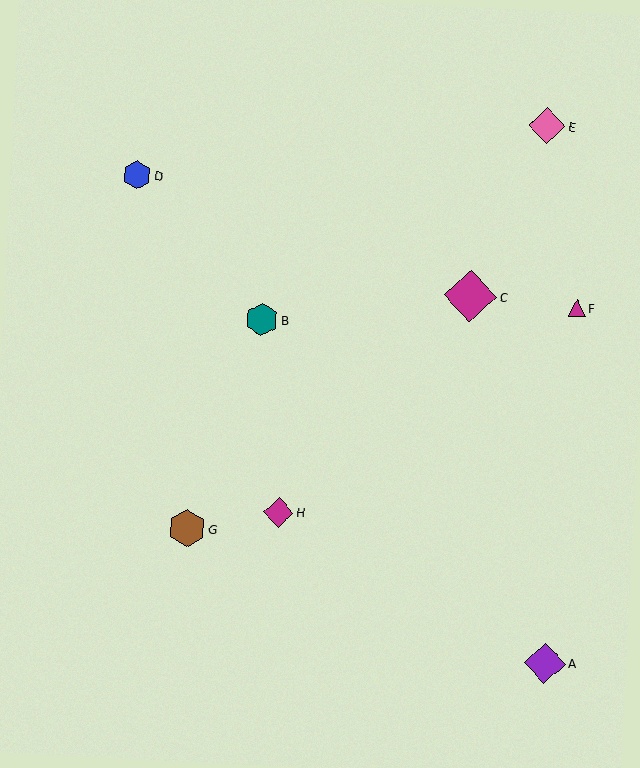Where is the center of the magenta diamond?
The center of the magenta diamond is at (278, 513).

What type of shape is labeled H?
Shape H is a magenta diamond.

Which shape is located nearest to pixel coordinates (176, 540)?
The brown hexagon (labeled G) at (187, 528) is nearest to that location.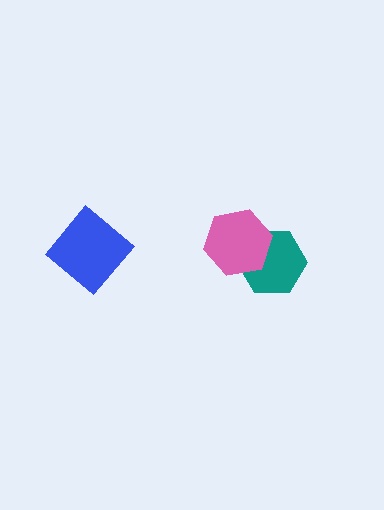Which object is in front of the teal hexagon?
The pink hexagon is in front of the teal hexagon.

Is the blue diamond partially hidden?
No, no other shape covers it.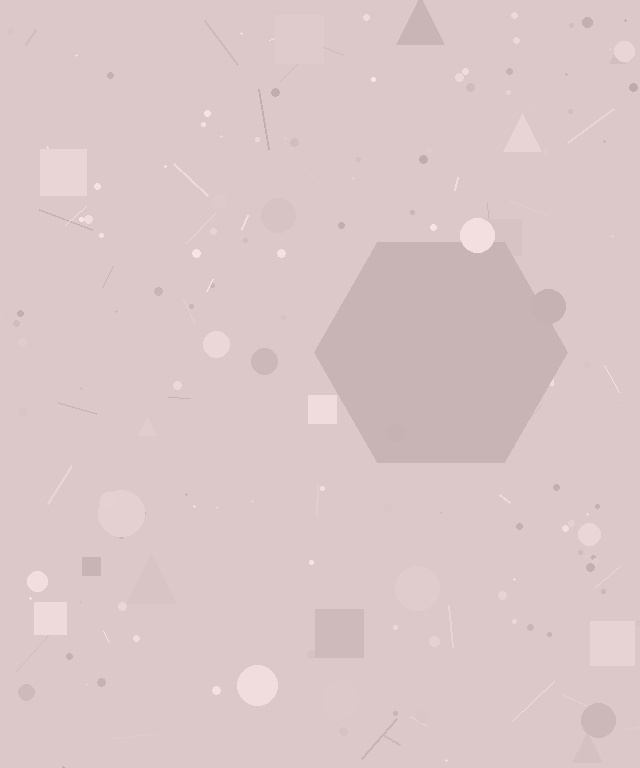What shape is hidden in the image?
A hexagon is hidden in the image.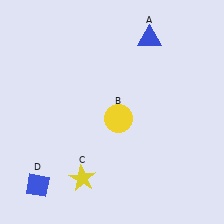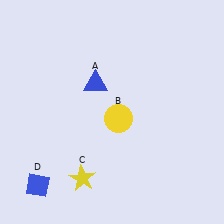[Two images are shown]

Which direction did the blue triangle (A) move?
The blue triangle (A) moved left.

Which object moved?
The blue triangle (A) moved left.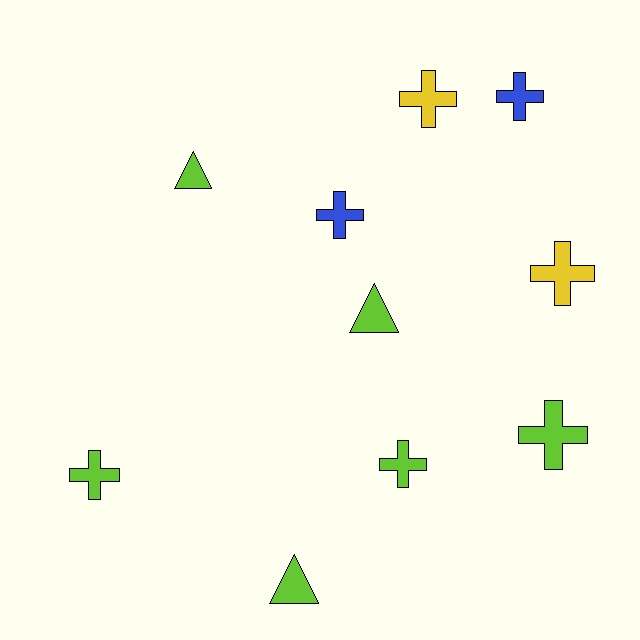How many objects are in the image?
There are 10 objects.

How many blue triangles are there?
There are no blue triangles.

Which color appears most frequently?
Lime, with 6 objects.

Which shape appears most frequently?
Cross, with 7 objects.